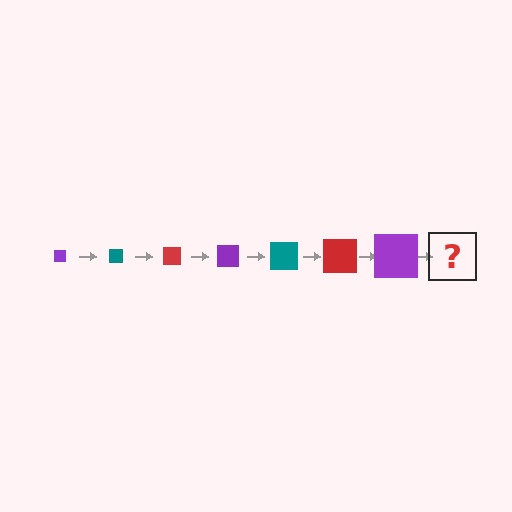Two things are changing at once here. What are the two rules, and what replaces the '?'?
The two rules are that the square grows larger each step and the color cycles through purple, teal, and red. The '?' should be a teal square, larger than the previous one.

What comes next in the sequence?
The next element should be a teal square, larger than the previous one.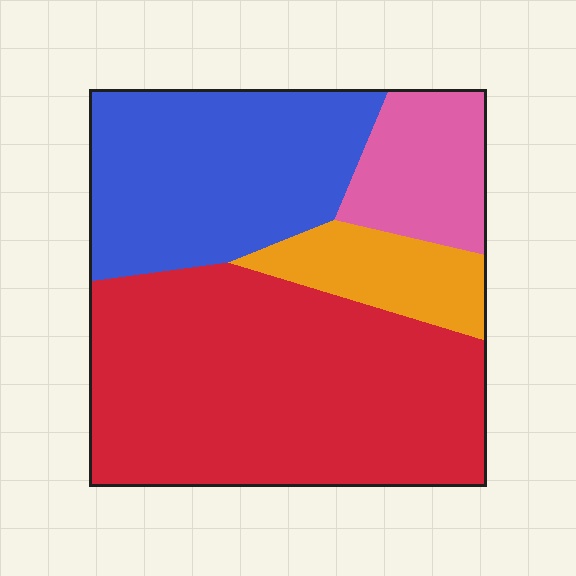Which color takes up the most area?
Red, at roughly 50%.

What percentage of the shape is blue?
Blue covers around 30% of the shape.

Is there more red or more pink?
Red.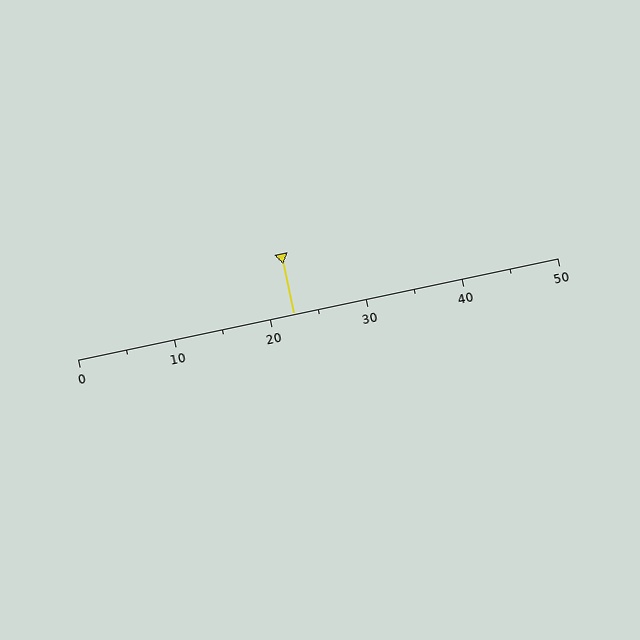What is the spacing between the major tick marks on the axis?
The major ticks are spaced 10 apart.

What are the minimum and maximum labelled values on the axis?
The axis runs from 0 to 50.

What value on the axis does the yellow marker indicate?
The marker indicates approximately 22.5.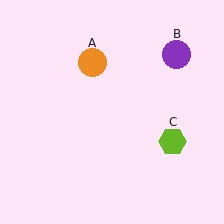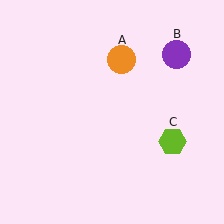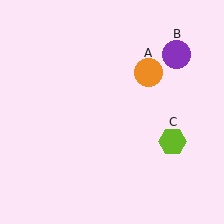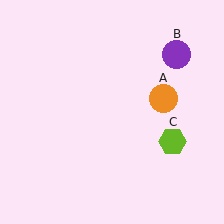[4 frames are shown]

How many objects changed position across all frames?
1 object changed position: orange circle (object A).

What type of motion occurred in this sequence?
The orange circle (object A) rotated clockwise around the center of the scene.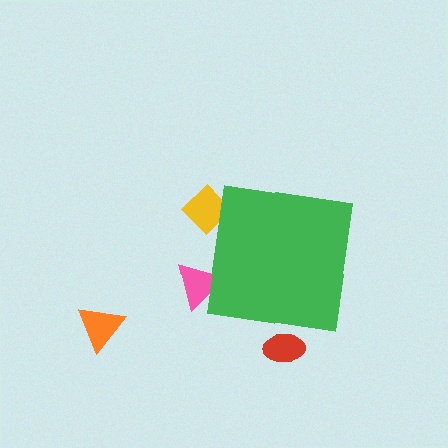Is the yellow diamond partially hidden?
Yes, the yellow diamond is partially hidden behind the green square.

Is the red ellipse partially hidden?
Yes, the red ellipse is partially hidden behind the green square.